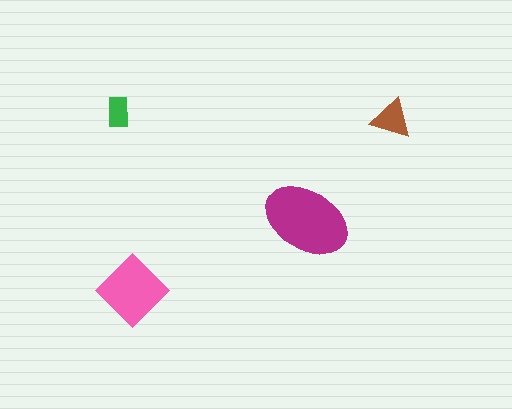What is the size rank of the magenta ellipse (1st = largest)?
1st.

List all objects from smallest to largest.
The green rectangle, the brown triangle, the pink diamond, the magenta ellipse.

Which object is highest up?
The green rectangle is topmost.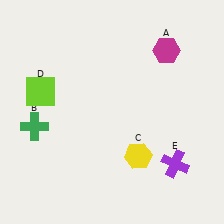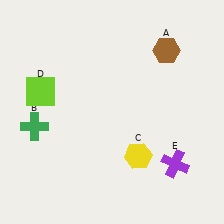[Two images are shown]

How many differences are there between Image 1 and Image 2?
There is 1 difference between the two images.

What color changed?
The hexagon (A) changed from magenta in Image 1 to brown in Image 2.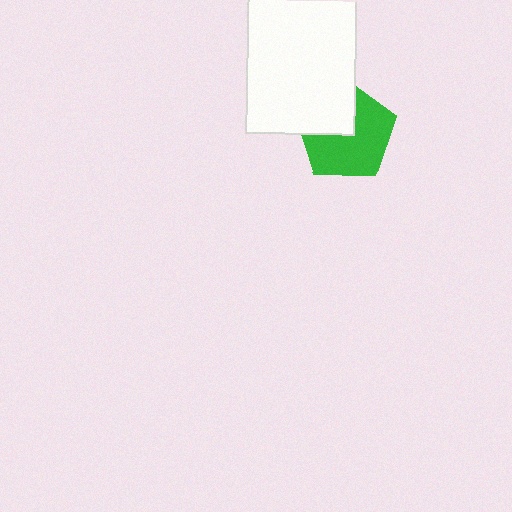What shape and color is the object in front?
The object in front is a white rectangle.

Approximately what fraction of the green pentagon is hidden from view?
Roughly 35% of the green pentagon is hidden behind the white rectangle.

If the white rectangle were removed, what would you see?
You would see the complete green pentagon.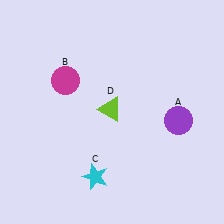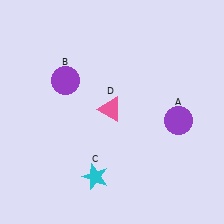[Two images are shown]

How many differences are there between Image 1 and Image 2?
There are 2 differences between the two images.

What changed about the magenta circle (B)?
In Image 1, B is magenta. In Image 2, it changed to purple.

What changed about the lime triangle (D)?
In Image 1, D is lime. In Image 2, it changed to pink.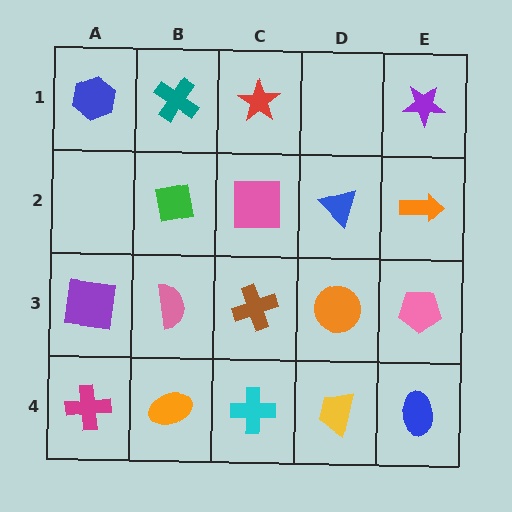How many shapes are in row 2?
4 shapes.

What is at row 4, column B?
An orange ellipse.